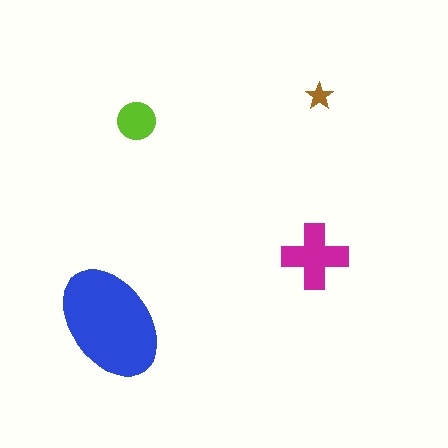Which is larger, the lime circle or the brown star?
The lime circle.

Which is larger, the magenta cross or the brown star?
The magenta cross.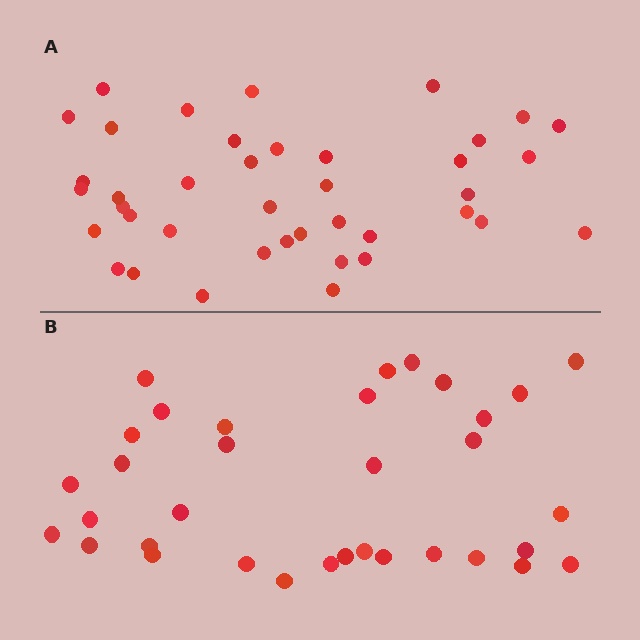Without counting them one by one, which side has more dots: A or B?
Region A (the top region) has more dots.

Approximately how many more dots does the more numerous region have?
Region A has about 6 more dots than region B.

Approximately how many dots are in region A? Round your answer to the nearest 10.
About 40 dots.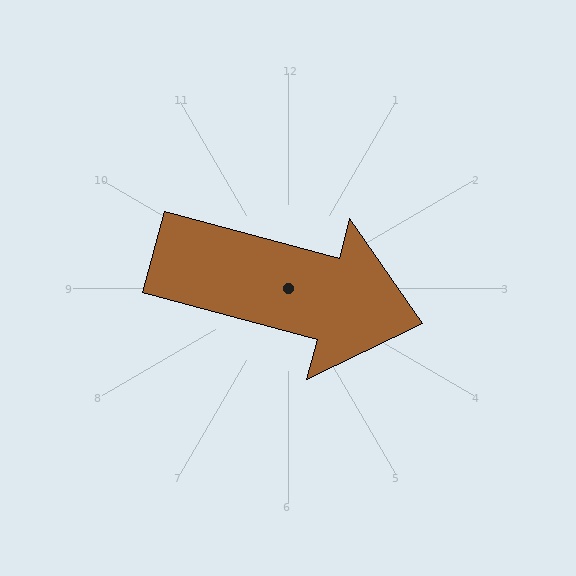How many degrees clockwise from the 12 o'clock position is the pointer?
Approximately 105 degrees.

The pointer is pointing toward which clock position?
Roughly 3 o'clock.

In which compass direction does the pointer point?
East.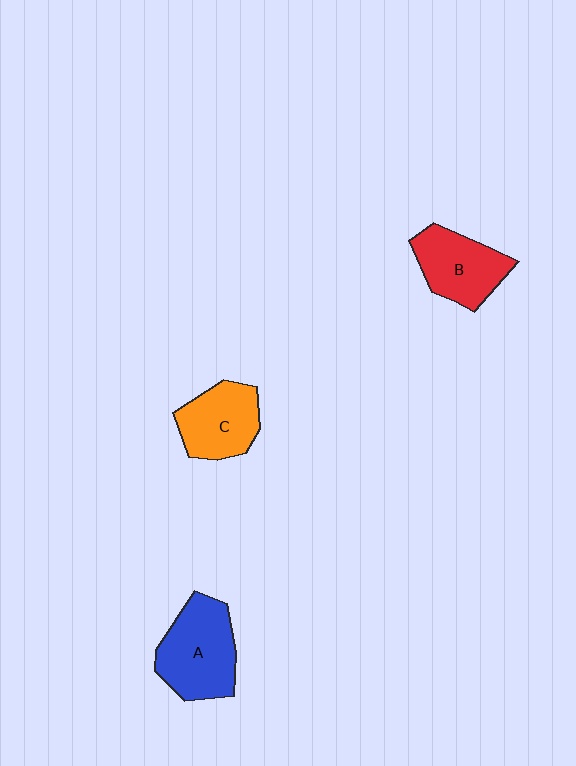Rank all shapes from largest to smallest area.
From largest to smallest: A (blue), B (red), C (orange).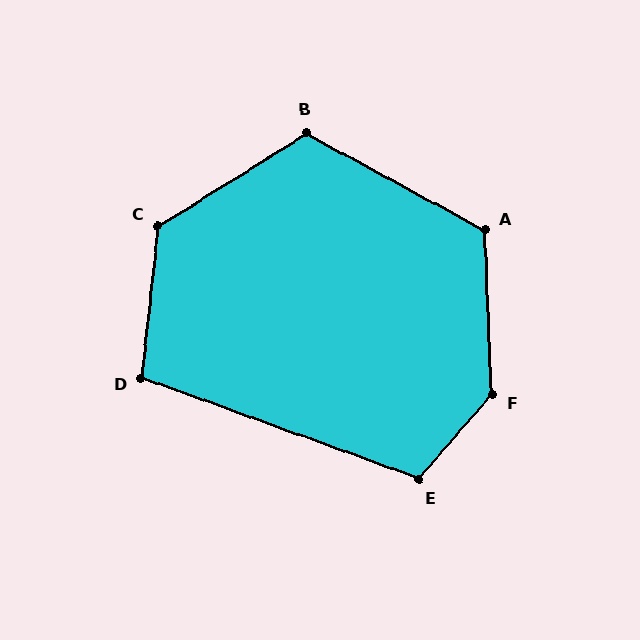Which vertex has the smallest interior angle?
D, at approximately 104 degrees.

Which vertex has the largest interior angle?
F, at approximately 137 degrees.